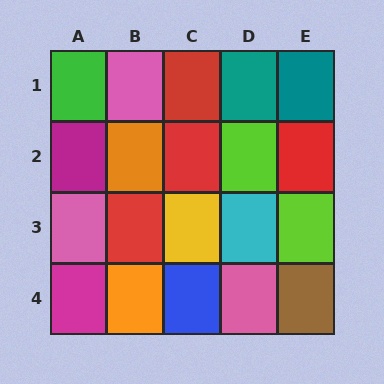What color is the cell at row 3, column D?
Cyan.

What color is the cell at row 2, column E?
Red.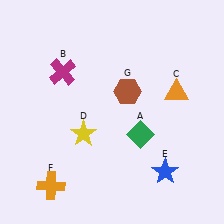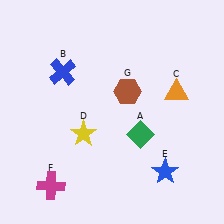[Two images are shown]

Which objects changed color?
B changed from magenta to blue. F changed from orange to magenta.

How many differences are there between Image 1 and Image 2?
There are 2 differences between the two images.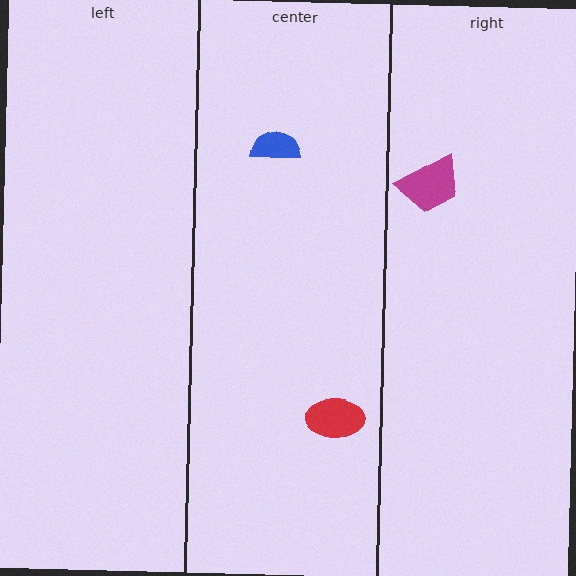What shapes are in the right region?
The magenta trapezoid.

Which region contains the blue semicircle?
The center region.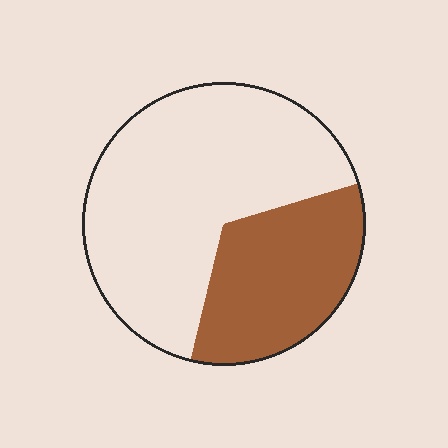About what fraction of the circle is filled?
About one third (1/3).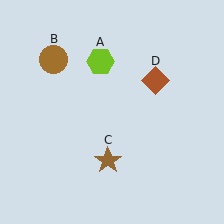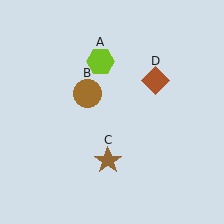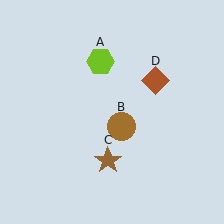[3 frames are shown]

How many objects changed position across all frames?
1 object changed position: brown circle (object B).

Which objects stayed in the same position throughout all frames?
Lime hexagon (object A) and brown star (object C) and brown diamond (object D) remained stationary.